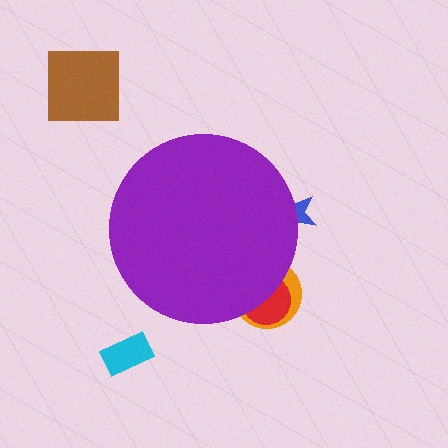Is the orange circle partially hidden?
Yes, the orange circle is partially hidden behind the purple circle.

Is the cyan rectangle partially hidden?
No, the cyan rectangle is fully visible.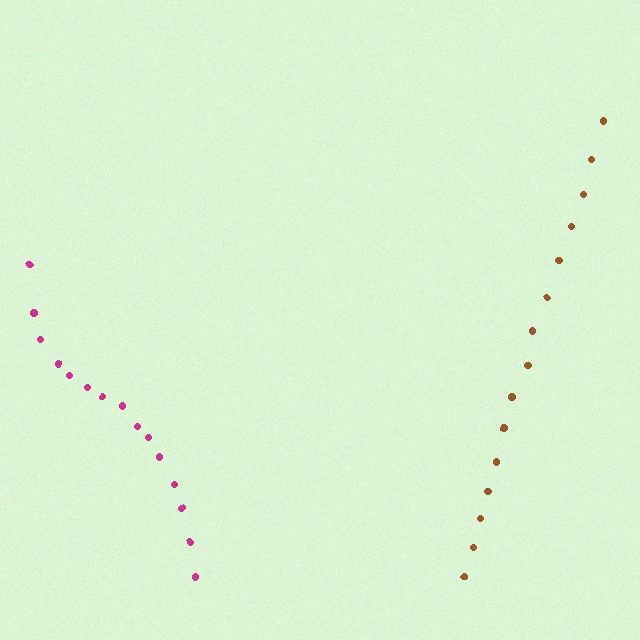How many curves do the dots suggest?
There are 2 distinct paths.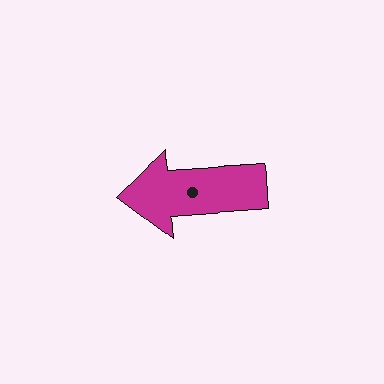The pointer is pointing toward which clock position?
Roughly 9 o'clock.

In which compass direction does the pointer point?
West.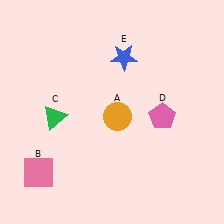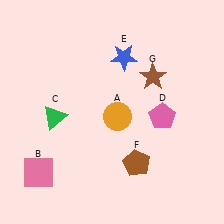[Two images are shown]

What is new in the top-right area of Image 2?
A brown star (G) was added in the top-right area of Image 2.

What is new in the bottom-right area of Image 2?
A brown pentagon (F) was added in the bottom-right area of Image 2.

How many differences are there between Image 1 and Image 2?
There are 2 differences between the two images.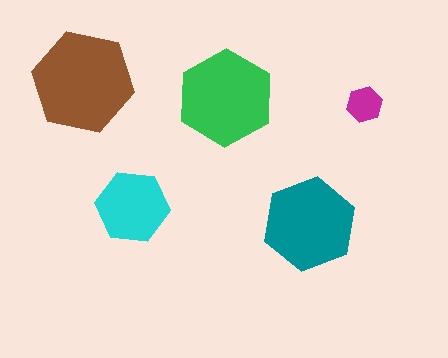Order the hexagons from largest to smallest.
the brown one, the green one, the teal one, the cyan one, the magenta one.